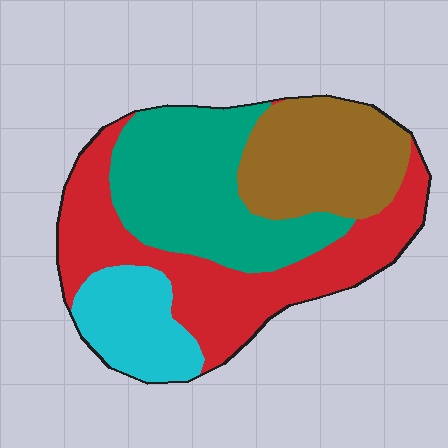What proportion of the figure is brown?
Brown takes up about one quarter (1/4) of the figure.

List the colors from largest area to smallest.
From largest to smallest: red, teal, brown, cyan.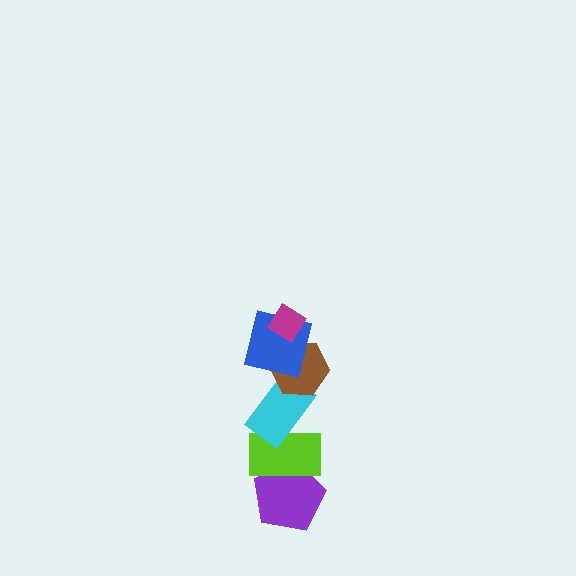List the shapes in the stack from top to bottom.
From top to bottom: the magenta diamond, the blue square, the brown hexagon, the cyan rectangle, the lime rectangle, the purple pentagon.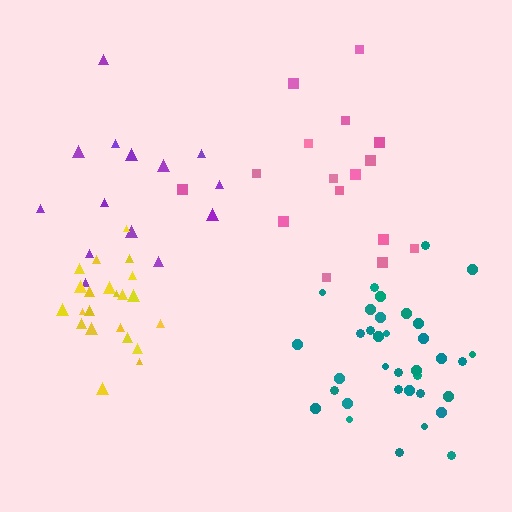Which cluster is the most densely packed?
Yellow.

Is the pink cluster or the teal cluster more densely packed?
Teal.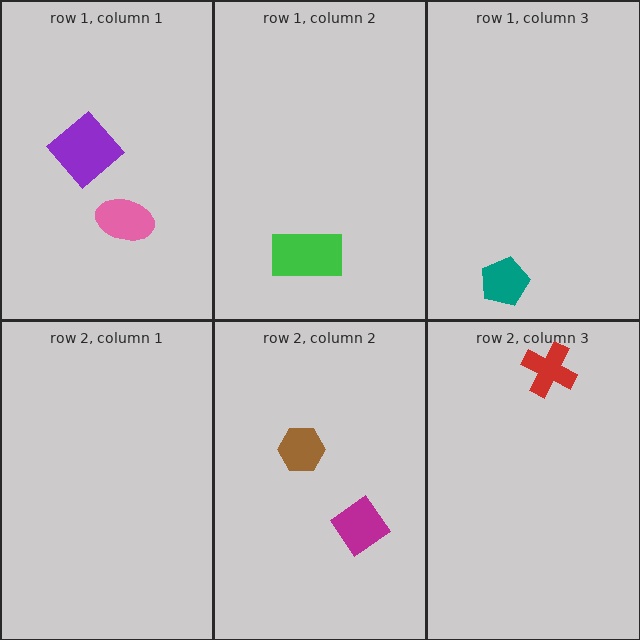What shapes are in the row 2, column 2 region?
The magenta diamond, the brown hexagon.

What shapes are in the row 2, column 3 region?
The red cross.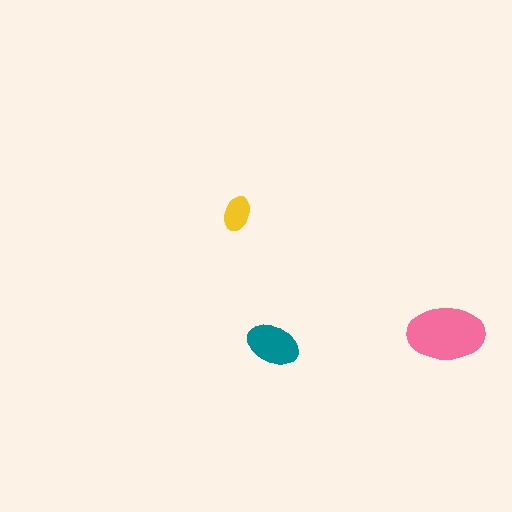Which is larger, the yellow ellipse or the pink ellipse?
The pink one.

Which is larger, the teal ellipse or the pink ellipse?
The pink one.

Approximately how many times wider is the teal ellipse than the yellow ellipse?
About 1.5 times wider.